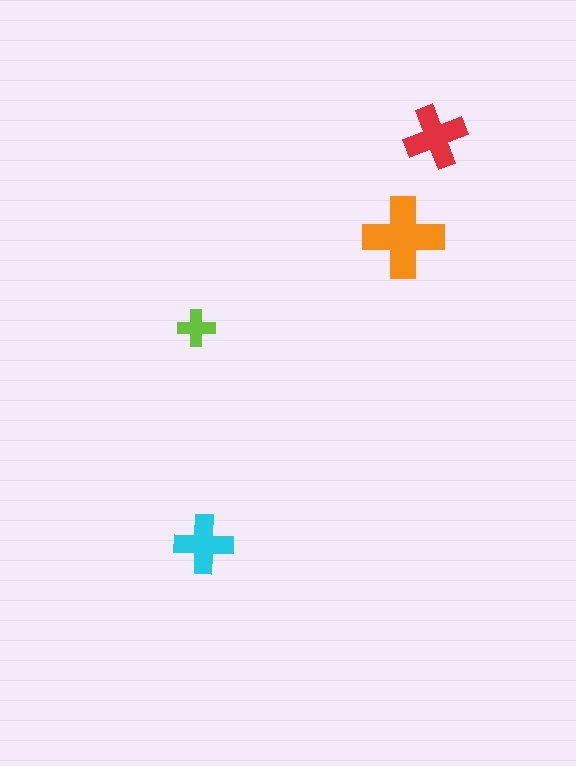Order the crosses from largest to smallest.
the orange one, the red one, the cyan one, the lime one.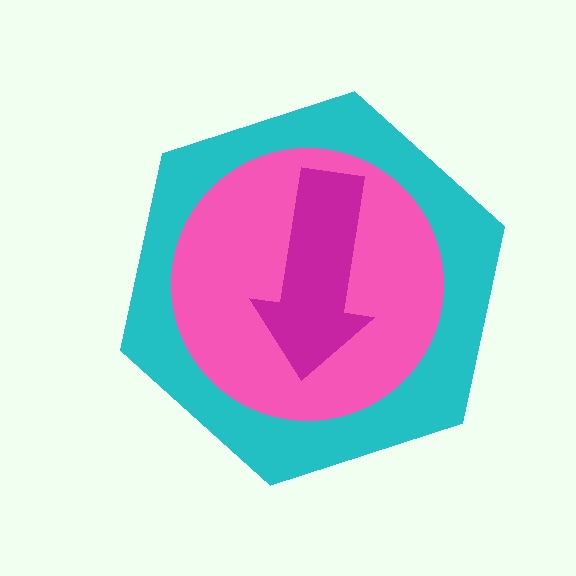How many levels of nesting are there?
3.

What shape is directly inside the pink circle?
The magenta arrow.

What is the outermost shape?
The cyan hexagon.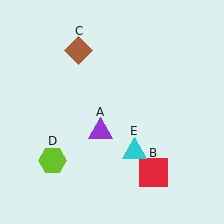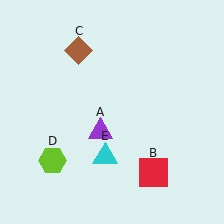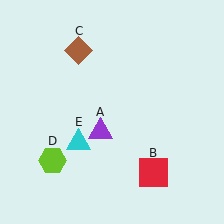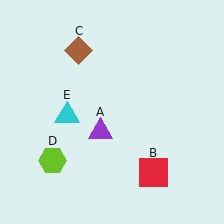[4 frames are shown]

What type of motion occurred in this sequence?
The cyan triangle (object E) rotated clockwise around the center of the scene.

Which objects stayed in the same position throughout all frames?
Purple triangle (object A) and red square (object B) and brown diamond (object C) and lime hexagon (object D) remained stationary.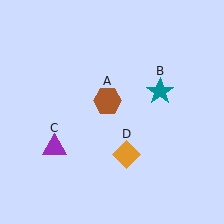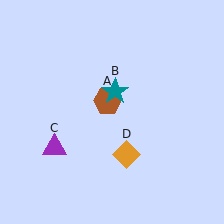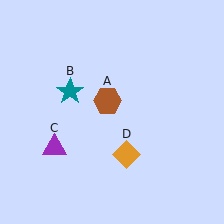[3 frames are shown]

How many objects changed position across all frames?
1 object changed position: teal star (object B).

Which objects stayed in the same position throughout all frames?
Brown hexagon (object A) and purple triangle (object C) and orange diamond (object D) remained stationary.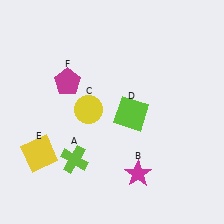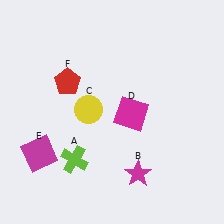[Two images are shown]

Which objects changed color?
D changed from lime to magenta. E changed from yellow to magenta. F changed from magenta to red.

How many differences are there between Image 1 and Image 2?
There are 3 differences between the two images.